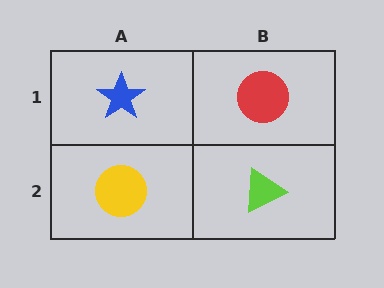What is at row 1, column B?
A red circle.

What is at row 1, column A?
A blue star.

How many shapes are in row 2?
2 shapes.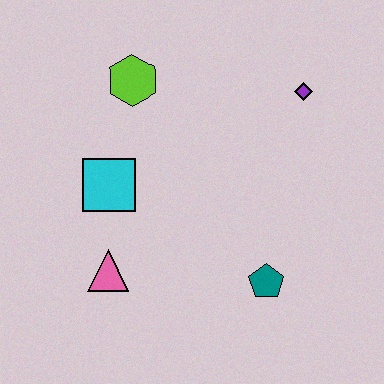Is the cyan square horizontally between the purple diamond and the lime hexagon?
No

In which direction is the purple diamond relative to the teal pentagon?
The purple diamond is above the teal pentagon.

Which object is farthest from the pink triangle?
The purple diamond is farthest from the pink triangle.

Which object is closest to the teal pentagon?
The pink triangle is closest to the teal pentagon.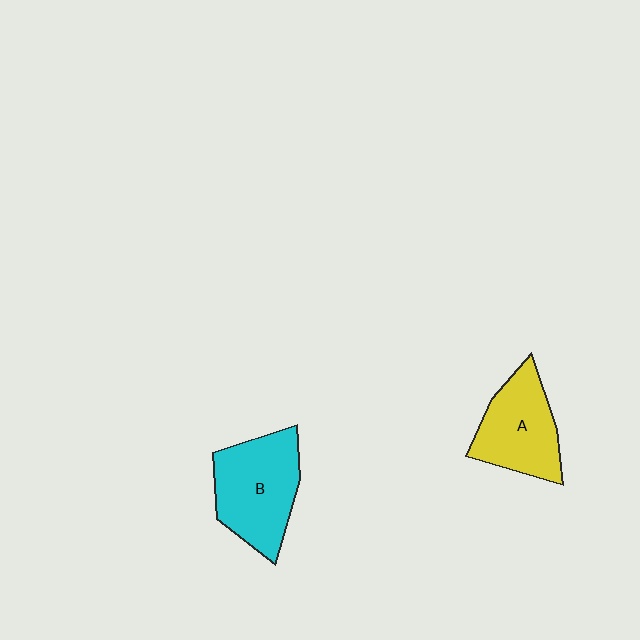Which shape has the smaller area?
Shape A (yellow).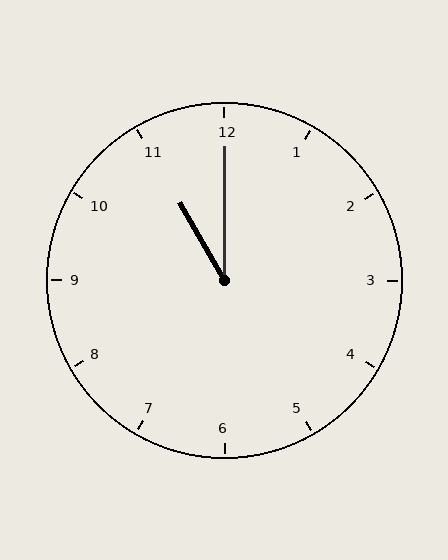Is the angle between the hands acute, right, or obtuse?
It is acute.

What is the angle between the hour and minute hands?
Approximately 30 degrees.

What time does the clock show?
11:00.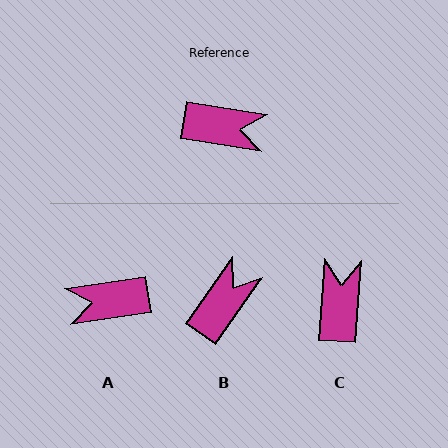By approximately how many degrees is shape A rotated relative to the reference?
Approximately 163 degrees clockwise.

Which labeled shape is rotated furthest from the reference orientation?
A, about 163 degrees away.